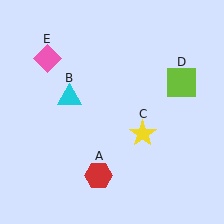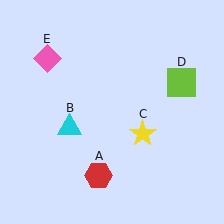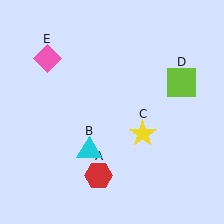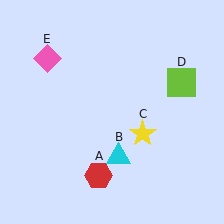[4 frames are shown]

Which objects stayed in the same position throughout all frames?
Red hexagon (object A) and yellow star (object C) and lime square (object D) and pink diamond (object E) remained stationary.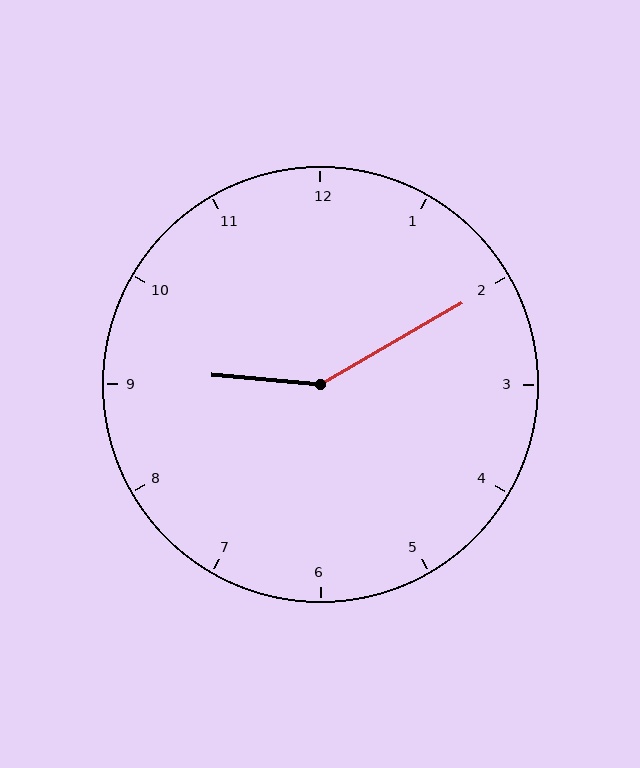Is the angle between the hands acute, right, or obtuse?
It is obtuse.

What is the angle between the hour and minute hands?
Approximately 145 degrees.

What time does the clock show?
9:10.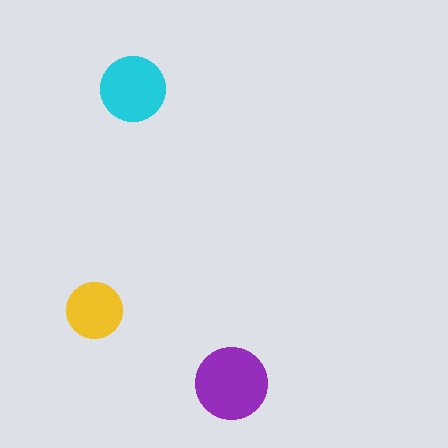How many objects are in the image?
There are 3 objects in the image.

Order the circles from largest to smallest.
the purple one, the cyan one, the yellow one.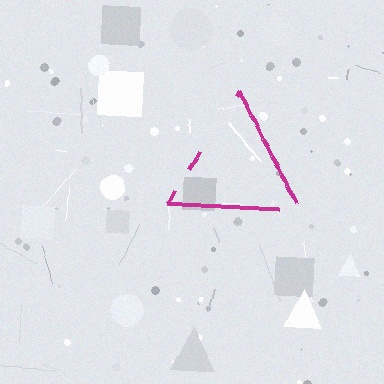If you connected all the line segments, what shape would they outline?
They would outline a triangle.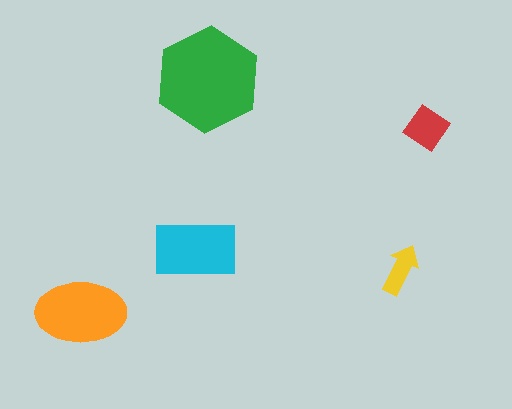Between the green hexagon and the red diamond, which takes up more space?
The green hexagon.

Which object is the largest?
The green hexagon.